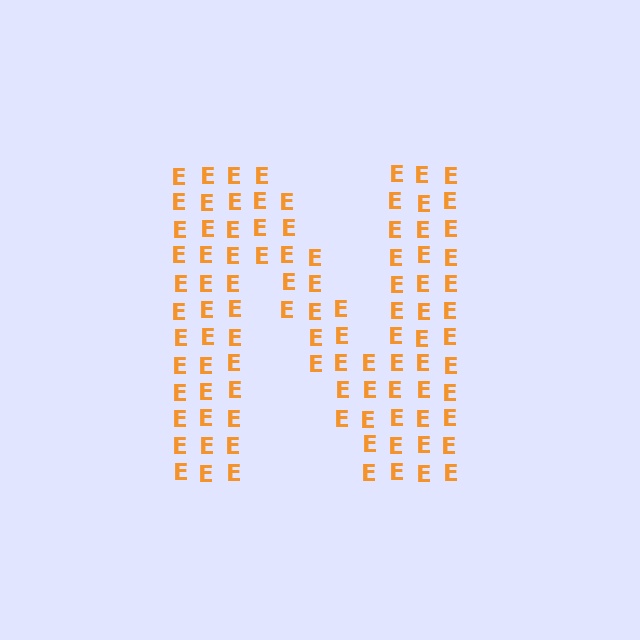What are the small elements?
The small elements are letter E's.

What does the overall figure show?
The overall figure shows the letter N.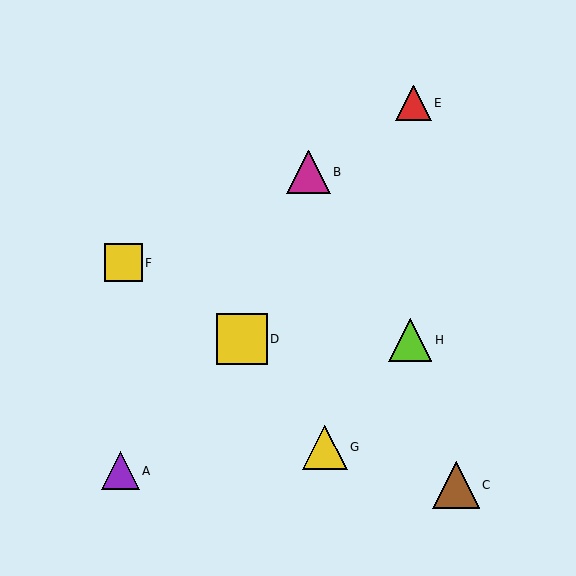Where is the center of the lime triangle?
The center of the lime triangle is at (410, 340).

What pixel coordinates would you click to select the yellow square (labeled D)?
Click at (242, 339) to select the yellow square D.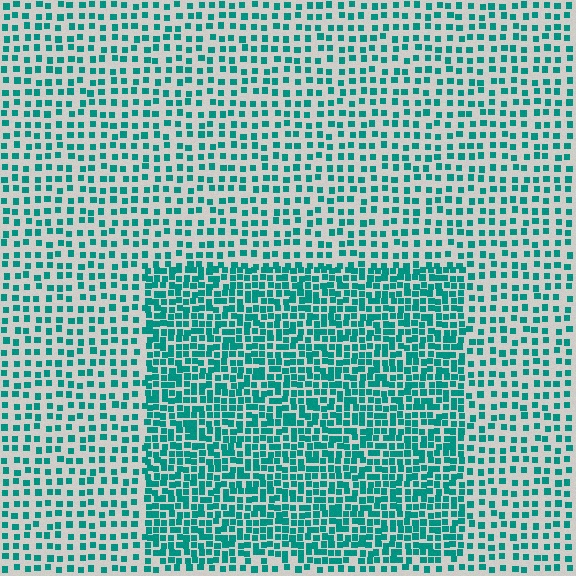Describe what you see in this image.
The image contains small teal elements arranged at two different densities. A rectangle-shaped region is visible where the elements are more densely packed than the surrounding area.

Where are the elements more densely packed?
The elements are more densely packed inside the rectangle boundary.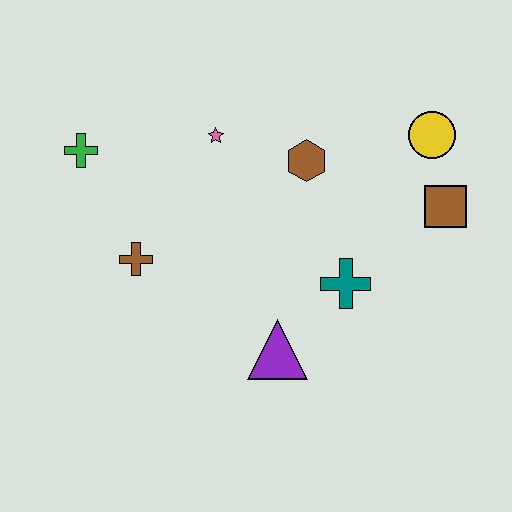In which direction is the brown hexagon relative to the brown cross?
The brown hexagon is to the right of the brown cross.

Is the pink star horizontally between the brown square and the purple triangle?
No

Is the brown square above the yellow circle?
No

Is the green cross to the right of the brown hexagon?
No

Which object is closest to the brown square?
The yellow circle is closest to the brown square.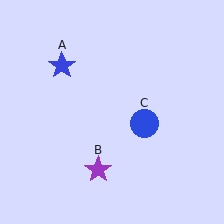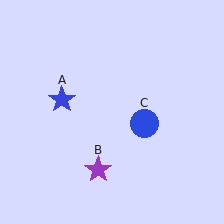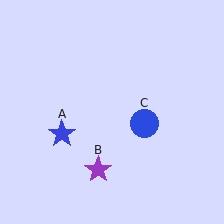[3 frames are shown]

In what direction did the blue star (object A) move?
The blue star (object A) moved down.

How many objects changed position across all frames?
1 object changed position: blue star (object A).